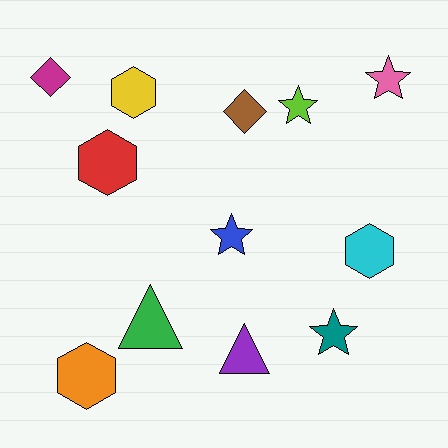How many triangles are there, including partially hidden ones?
There are 2 triangles.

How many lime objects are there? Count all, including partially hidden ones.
There is 1 lime object.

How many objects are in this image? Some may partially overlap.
There are 12 objects.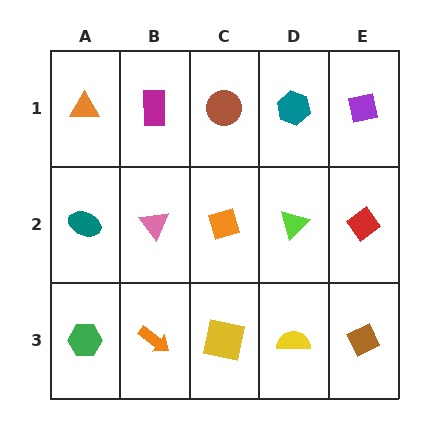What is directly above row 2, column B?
A magenta rectangle.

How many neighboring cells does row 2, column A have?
3.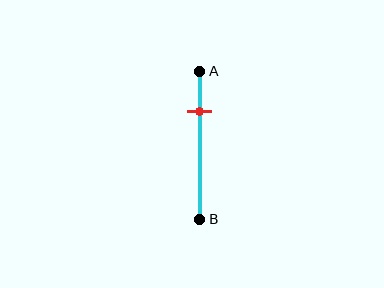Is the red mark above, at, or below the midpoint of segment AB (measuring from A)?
The red mark is above the midpoint of segment AB.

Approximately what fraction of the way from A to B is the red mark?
The red mark is approximately 25% of the way from A to B.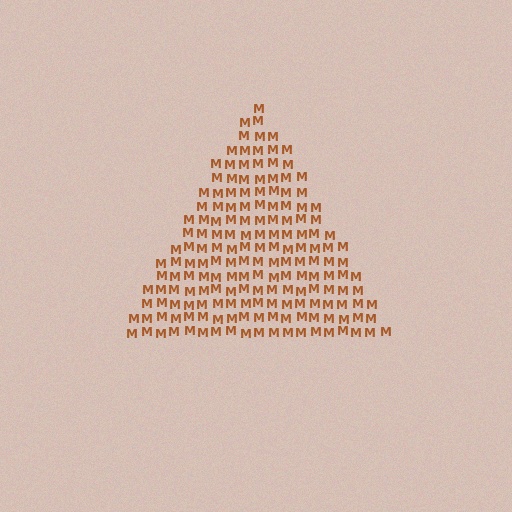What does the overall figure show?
The overall figure shows a triangle.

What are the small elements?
The small elements are letter M's.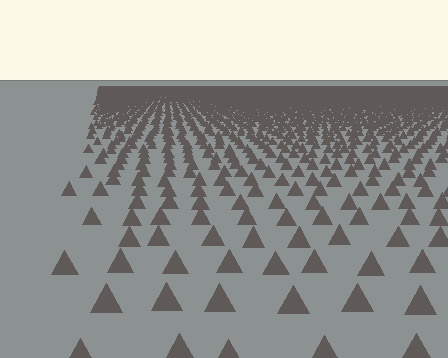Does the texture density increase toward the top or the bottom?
Density increases toward the top.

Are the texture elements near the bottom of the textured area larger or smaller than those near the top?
Larger. Near the bottom, elements are closer to the viewer and appear at a bigger on-screen size.